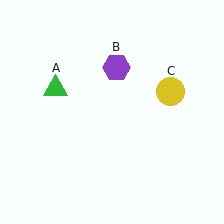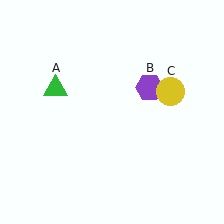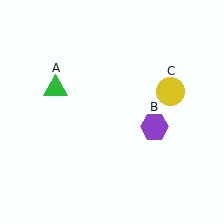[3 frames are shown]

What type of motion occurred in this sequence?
The purple hexagon (object B) rotated clockwise around the center of the scene.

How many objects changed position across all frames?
1 object changed position: purple hexagon (object B).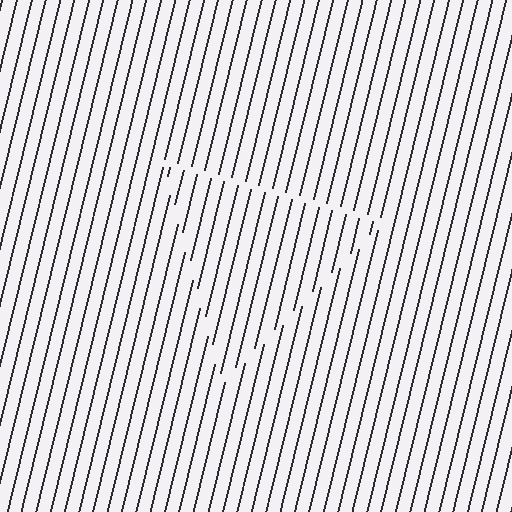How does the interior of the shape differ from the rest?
The interior of the shape contains the same grating, shifted by half a period — the contour is defined by the phase discontinuity where line-ends from the inner and outer gratings abut.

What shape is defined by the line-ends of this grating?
An illusory triangle. The interior of the shape contains the same grating, shifted by half a period — the contour is defined by the phase discontinuity where line-ends from the inner and outer gratings abut.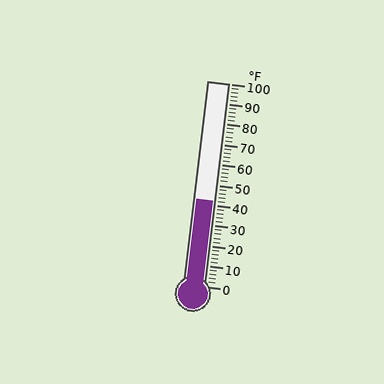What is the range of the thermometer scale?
The thermometer scale ranges from 0°F to 100°F.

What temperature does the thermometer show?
The thermometer shows approximately 42°F.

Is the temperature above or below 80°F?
The temperature is below 80°F.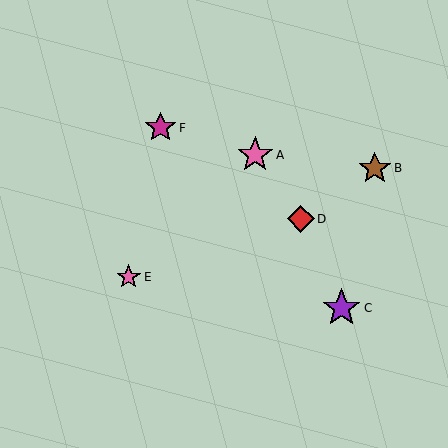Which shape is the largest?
The purple star (labeled C) is the largest.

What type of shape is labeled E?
Shape E is a pink star.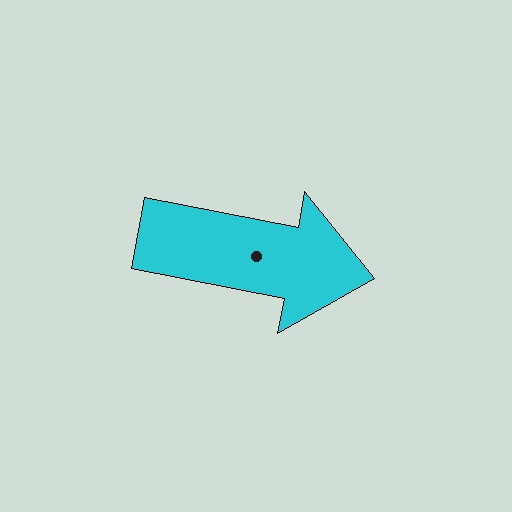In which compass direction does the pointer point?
East.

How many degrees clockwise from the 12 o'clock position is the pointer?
Approximately 101 degrees.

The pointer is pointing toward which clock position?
Roughly 3 o'clock.